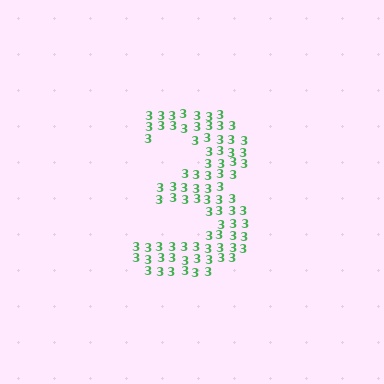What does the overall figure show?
The overall figure shows the digit 3.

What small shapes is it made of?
It is made of small digit 3's.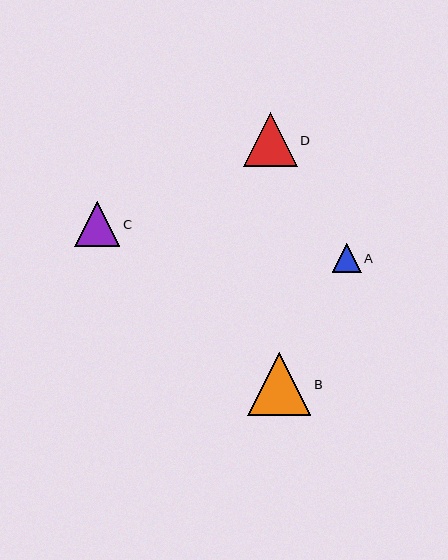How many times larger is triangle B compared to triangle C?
Triangle B is approximately 1.4 times the size of triangle C.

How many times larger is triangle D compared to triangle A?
Triangle D is approximately 1.9 times the size of triangle A.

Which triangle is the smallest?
Triangle A is the smallest with a size of approximately 29 pixels.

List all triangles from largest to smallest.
From largest to smallest: B, D, C, A.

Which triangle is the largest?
Triangle B is the largest with a size of approximately 63 pixels.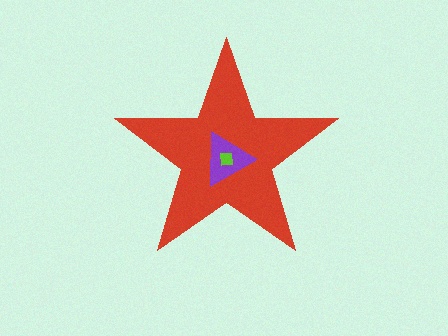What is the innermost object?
The lime square.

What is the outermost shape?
The red star.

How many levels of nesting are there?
3.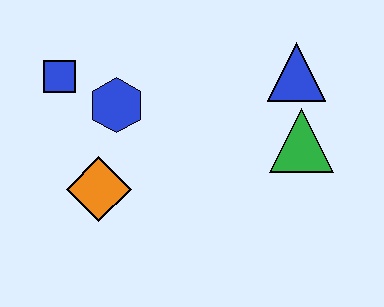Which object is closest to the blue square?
The blue hexagon is closest to the blue square.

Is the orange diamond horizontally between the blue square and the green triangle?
Yes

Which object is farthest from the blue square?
The green triangle is farthest from the blue square.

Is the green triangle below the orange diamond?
No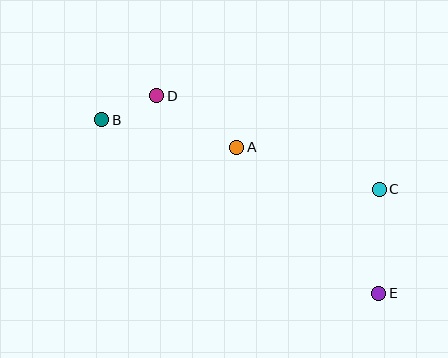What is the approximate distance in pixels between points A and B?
The distance between A and B is approximately 138 pixels.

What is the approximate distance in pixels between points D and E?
The distance between D and E is approximately 297 pixels.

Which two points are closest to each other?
Points B and D are closest to each other.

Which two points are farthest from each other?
Points B and E are farthest from each other.